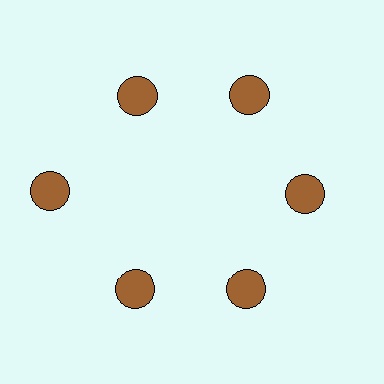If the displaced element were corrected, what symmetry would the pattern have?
It would have 6-fold rotational symmetry — the pattern would map onto itself every 60 degrees.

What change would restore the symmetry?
The symmetry would be restored by moving it inward, back onto the ring so that all 6 circles sit at equal angles and equal distance from the center.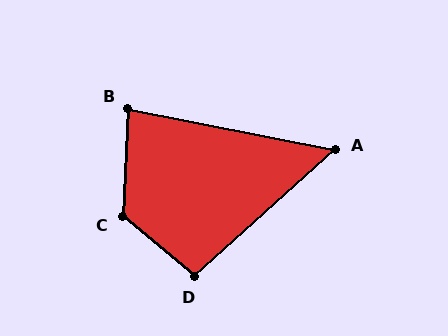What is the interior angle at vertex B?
Approximately 82 degrees (acute).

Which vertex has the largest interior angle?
C, at approximately 127 degrees.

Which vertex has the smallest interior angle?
A, at approximately 53 degrees.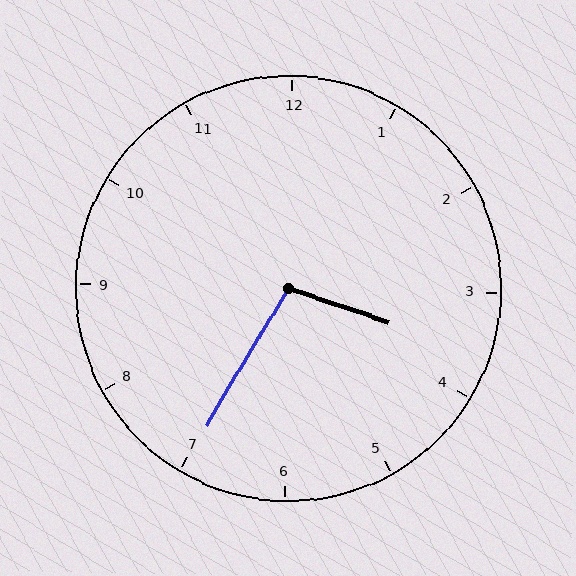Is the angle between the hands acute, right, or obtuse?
It is obtuse.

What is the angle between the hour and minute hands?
Approximately 102 degrees.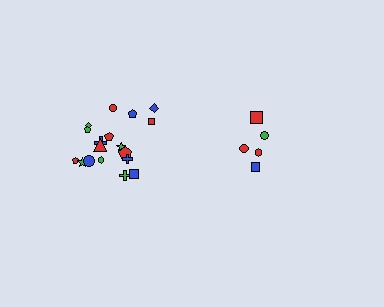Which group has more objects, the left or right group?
The left group.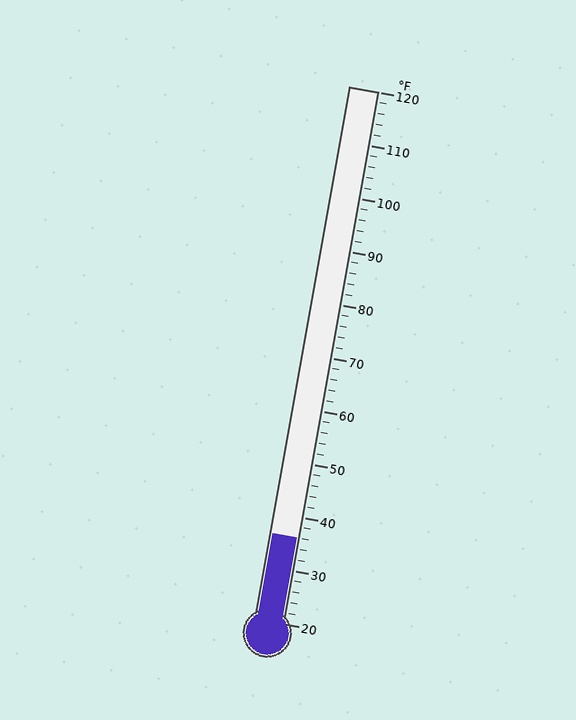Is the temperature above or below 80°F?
The temperature is below 80°F.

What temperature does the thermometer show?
The thermometer shows approximately 36°F.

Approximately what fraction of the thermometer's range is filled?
The thermometer is filled to approximately 15% of its range.